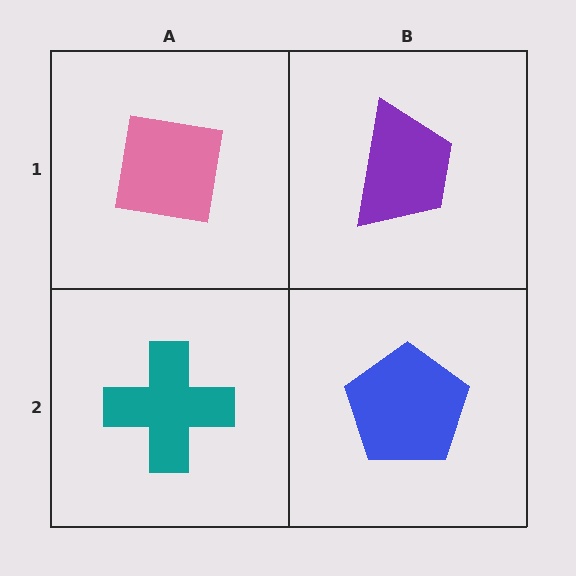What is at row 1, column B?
A purple trapezoid.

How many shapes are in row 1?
2 shapes.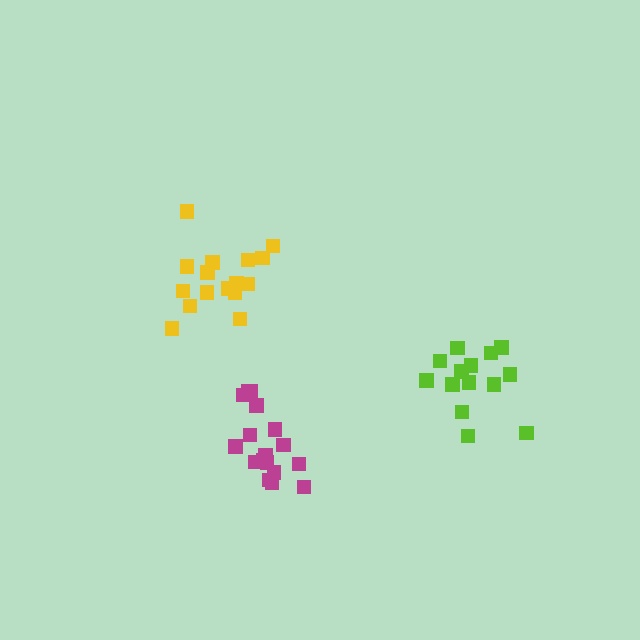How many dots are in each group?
Group 1: 14 dots, Group 2: 16 dots, Group 3: 17 dots (47 total).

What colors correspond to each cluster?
The clusters are colored: lime, yellow, magenta.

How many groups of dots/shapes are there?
There are 3 groups.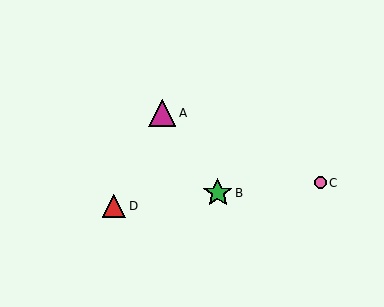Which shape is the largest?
The green star (labeled B) is the largest.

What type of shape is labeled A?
Shape A is a magenta triangle.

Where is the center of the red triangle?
The center of the red triangle is at (114, 206).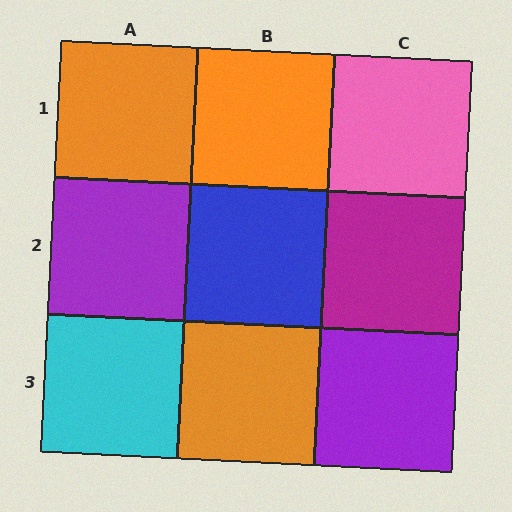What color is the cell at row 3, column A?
Cyan.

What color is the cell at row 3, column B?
Orange.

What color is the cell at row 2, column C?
Magenta.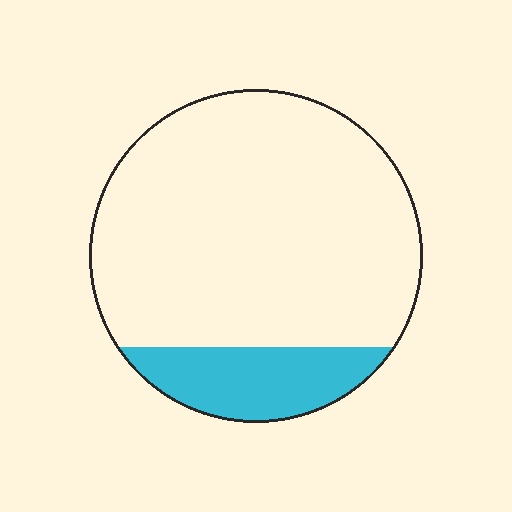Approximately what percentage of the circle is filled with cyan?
Approximately 15%.